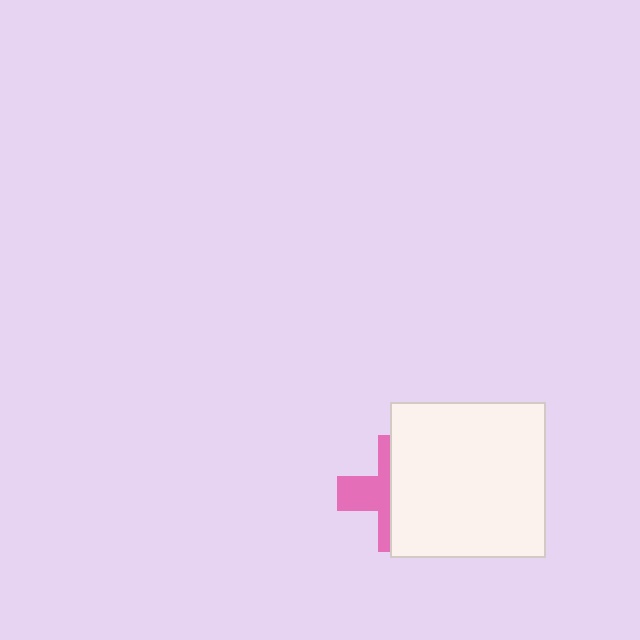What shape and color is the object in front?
The object in front is a white square.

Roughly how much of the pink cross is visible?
A small part of it is visible (roughly 40%).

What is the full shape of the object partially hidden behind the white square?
The partially hidden object is a pink cross.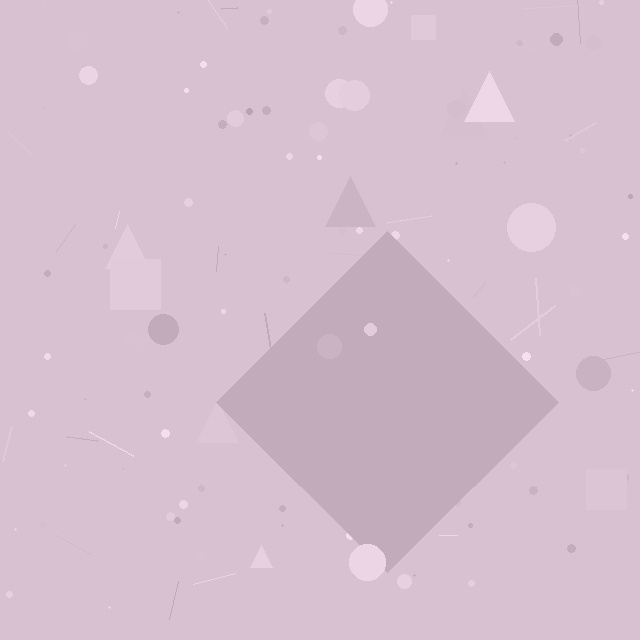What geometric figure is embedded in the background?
A diamond is embedded in the background.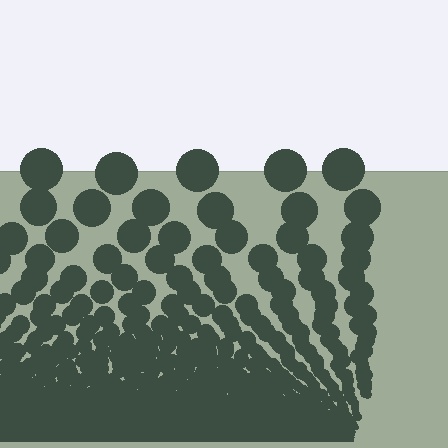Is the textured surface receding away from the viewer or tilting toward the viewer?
The surface appears to tilt toward the viewer. Texture elements get larger and sparser toward the top.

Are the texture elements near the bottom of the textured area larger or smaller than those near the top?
Smaller. The gradient is inverted — elements near the bottom are smaller and denser.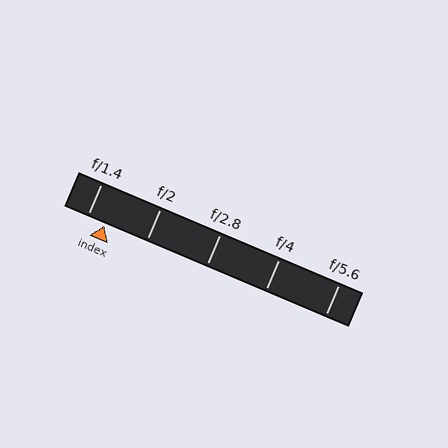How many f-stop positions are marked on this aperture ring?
There are 5 f-stop positions marked.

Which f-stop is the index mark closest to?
The index mark is closest to f/1.4.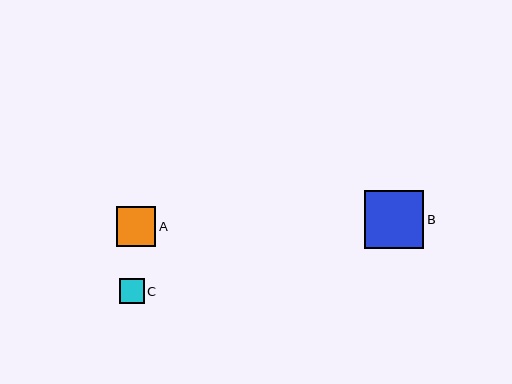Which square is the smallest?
Square C is the smallest with a size of approximately 25 pixels.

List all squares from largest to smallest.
From largest to smallest: B, A, C.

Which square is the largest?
Square B is the largest with a size of approximately 59 pixels.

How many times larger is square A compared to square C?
Square A is approximately 1.6 times the size of square C.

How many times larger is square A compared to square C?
Square A is approximately 1.6 times the size of square C.